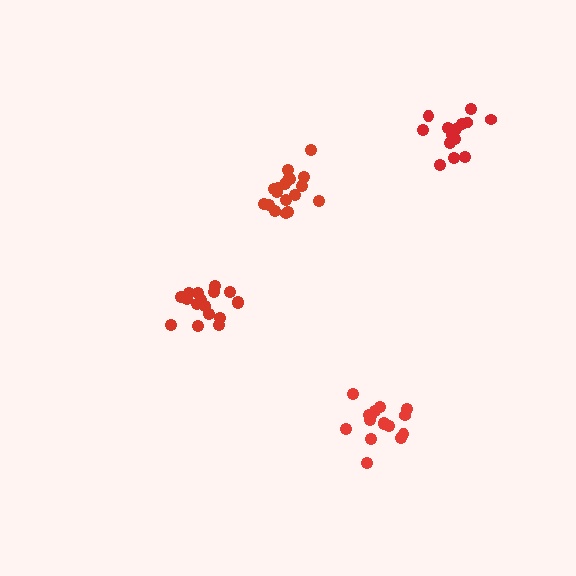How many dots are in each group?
Group 1: 19 dots, Group 2: 14 dots, Group 3: 16 dots, Group 4: 17 dots (66 total).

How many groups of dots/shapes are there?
There are 4 groups.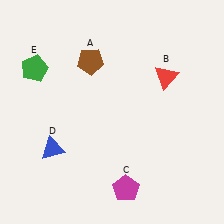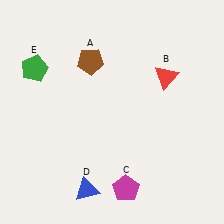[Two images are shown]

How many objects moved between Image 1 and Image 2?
1 object moved between the two images.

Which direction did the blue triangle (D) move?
The blue triangle (D) moved down.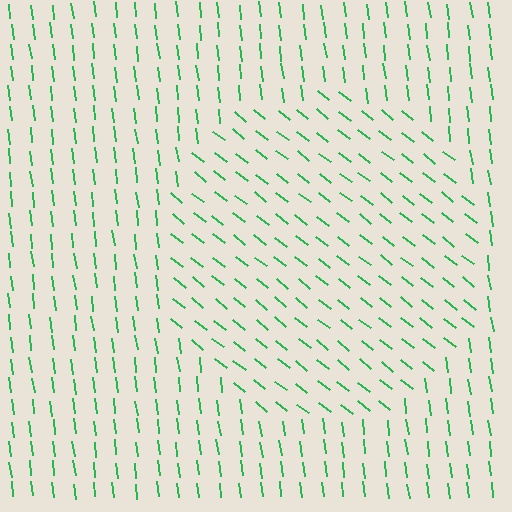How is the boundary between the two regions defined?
The boundary is defined purely by a change in line orientation (approximately 45 degrees difference). All lines are the same color and thickness.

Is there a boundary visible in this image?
Yes, there is a texture boundary formed by a change in line orientation.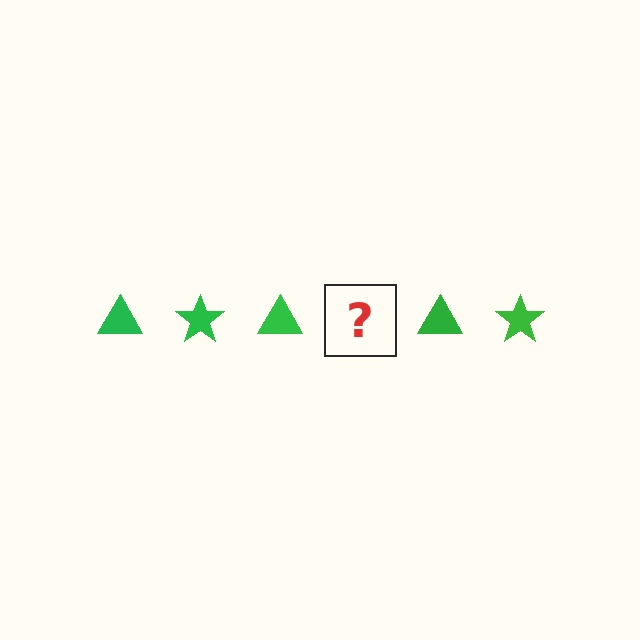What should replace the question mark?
The question mark should be replaced with a green star.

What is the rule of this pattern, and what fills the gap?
The rule is that the pattern cycles through triangle, star shapes in green. The gap should be filled with a green star.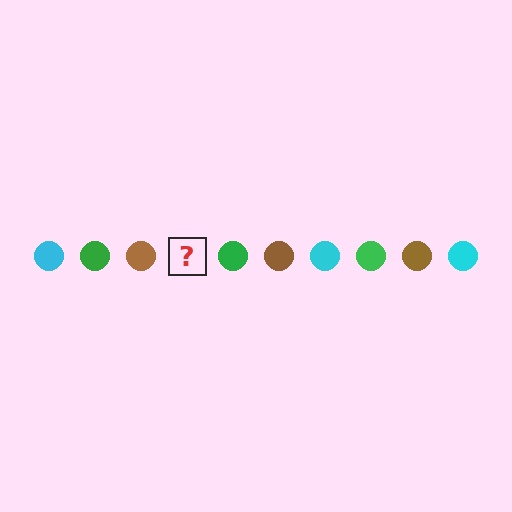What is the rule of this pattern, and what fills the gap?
The rule is that the pattern cycles through cyan, green, brown circles. The gap should be filled with a cyan circle.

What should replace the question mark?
The question mark should be replaced with a cyan circle.